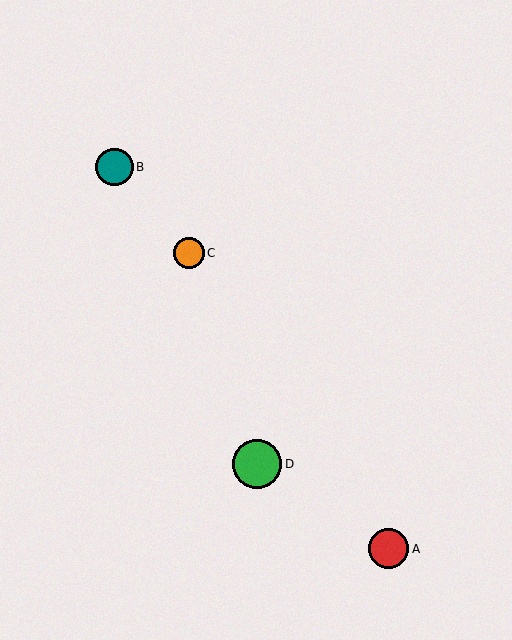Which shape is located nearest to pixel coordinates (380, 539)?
The red circle (labeled A) at (389, 549) is nearest to that location.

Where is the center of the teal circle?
The center of the teal circle is at (114, 167).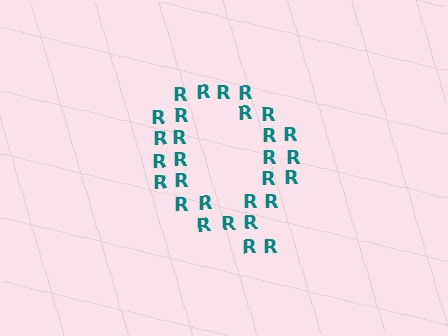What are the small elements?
The small elements are letter R's.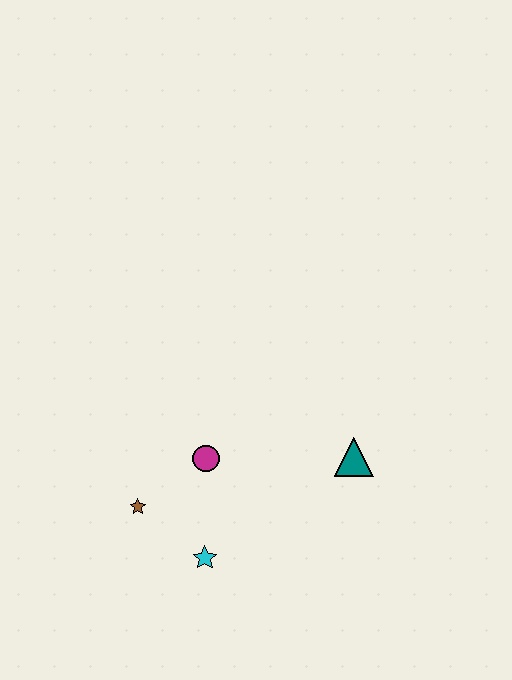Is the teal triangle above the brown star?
Yes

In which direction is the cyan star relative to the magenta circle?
The cyan star is below the magenta circle.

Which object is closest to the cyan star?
The brown star is closest to the cyan star.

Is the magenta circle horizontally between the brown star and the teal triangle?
Yes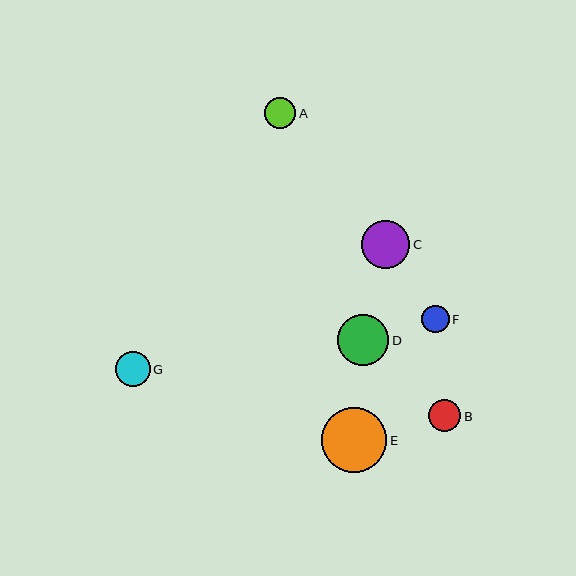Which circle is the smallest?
Circle F is the smallest with a size of approximately 27 pixels.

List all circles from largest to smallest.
From largest to smallest: E, D, C, G, B, A, F.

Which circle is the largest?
Circle E is the largest with a size of approximately 65 pixels.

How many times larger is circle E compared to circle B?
Circle E is approximately 2.0 times the size of circle B.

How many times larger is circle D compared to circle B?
Circle D is approximately 1.6 times the size of circle B.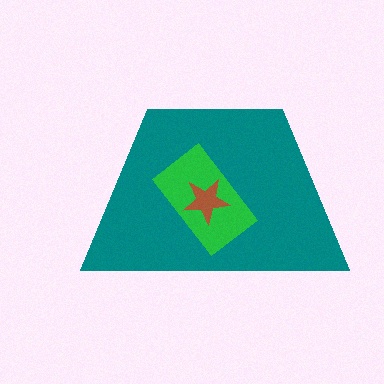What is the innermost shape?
The brown star.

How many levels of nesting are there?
3.